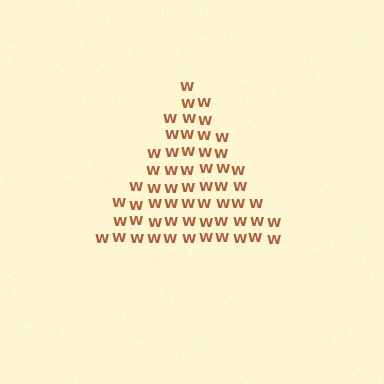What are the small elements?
The small elements are letter W's.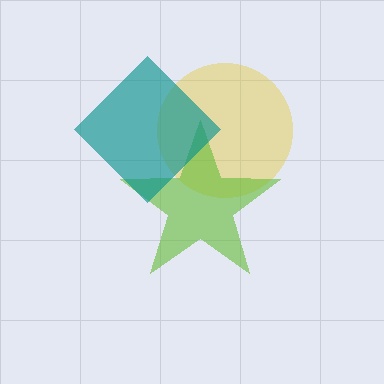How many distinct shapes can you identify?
There are 3 distinct shapes: a yellow circle, a lime star, a teal diamond.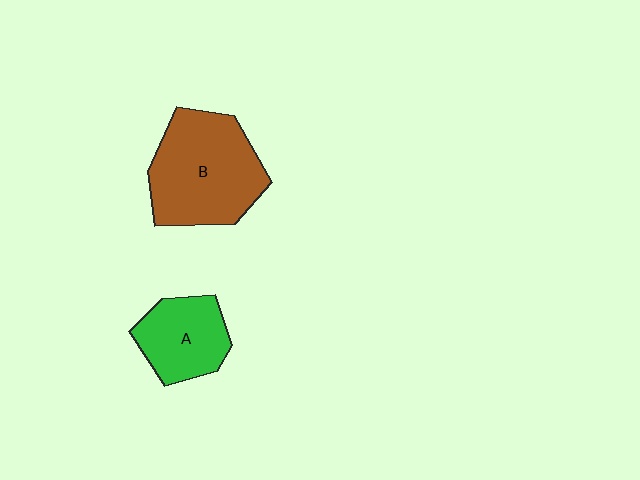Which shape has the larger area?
Shape B (brown).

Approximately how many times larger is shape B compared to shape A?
Approximately 1.7 times.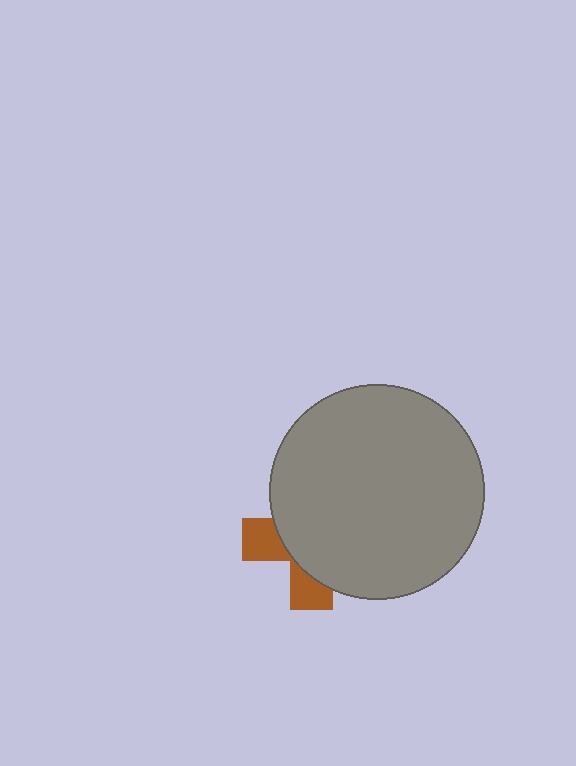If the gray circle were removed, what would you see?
You would see the complete brown cross.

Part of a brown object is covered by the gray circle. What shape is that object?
It is a cross.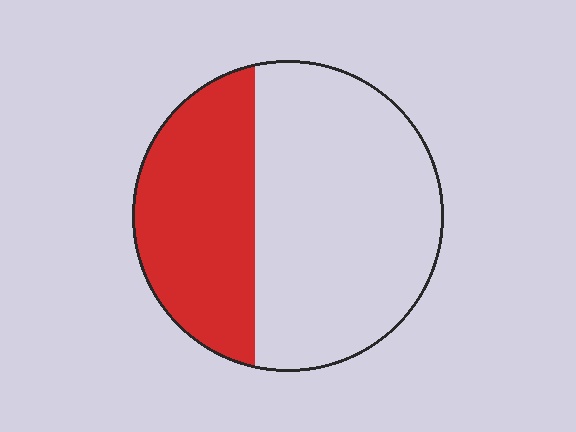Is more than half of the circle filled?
No.